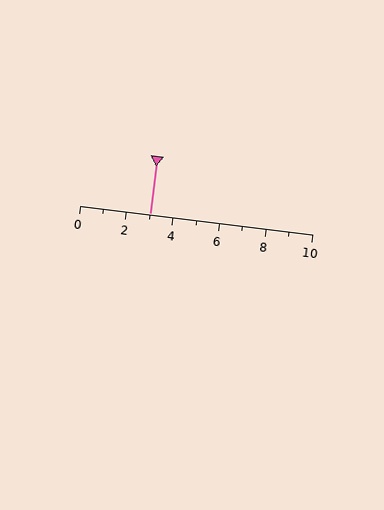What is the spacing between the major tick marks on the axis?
The major ticks are spaced 2 apart.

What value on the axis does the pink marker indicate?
The marker indicates approximately 3.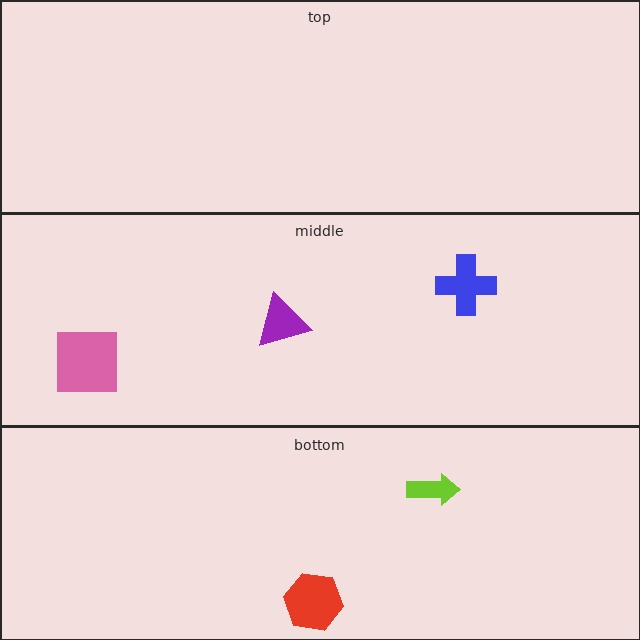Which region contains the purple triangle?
The middle region.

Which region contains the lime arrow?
The bottom region.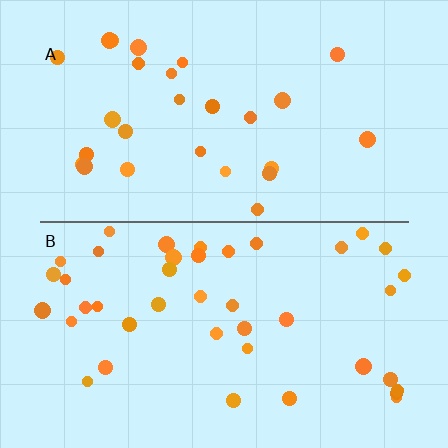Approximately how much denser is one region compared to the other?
Approximately 1.5× — region B over region A.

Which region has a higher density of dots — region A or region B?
B (the bottom).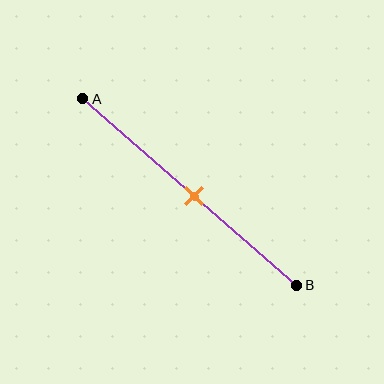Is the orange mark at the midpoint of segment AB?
Yes, the mark is approximately at the midpoint.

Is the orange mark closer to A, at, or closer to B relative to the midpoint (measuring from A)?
The orange mark is approximately at the midpoint of segment AB.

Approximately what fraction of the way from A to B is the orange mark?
The orange mark is approximately 50% of the way from A to B.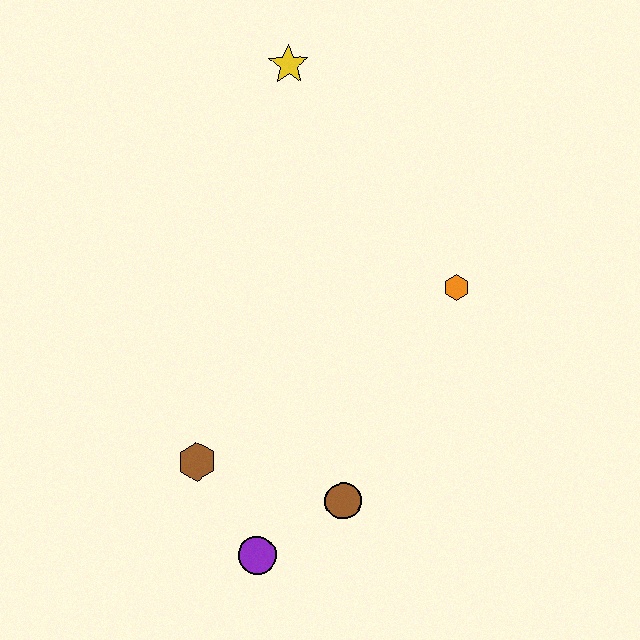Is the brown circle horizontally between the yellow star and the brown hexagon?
No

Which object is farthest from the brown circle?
The yellow star is farthest from the brown circle.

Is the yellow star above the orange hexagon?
Yes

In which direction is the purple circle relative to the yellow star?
The purple circle is below the yellow star.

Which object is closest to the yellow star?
The orange hexagon is closest to the yellow star.